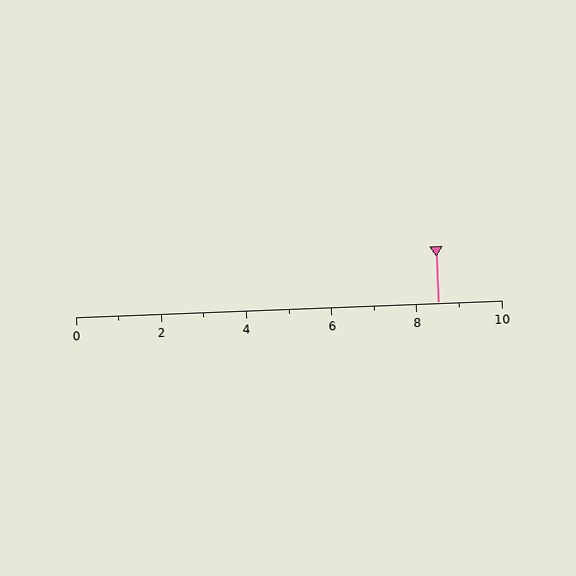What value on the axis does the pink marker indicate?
The marker indicates approximately 8.5.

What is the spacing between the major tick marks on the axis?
The major ticks are spaced 2 apart.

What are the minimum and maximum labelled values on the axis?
The axis runs from 0 to 10.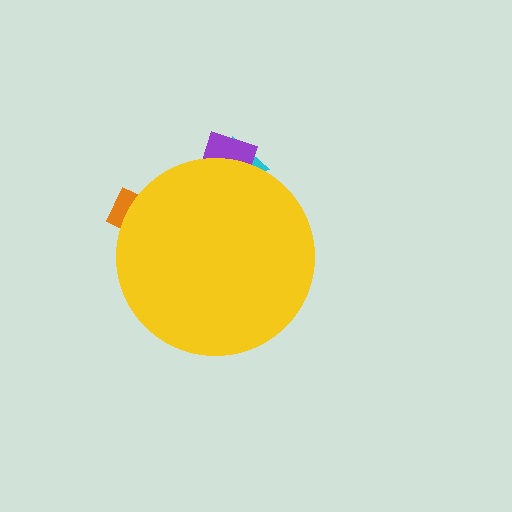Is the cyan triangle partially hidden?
Yes, the cyan triangle is partially hidden behind the yellow circle.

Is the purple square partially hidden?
Yes, the purple square is partially hidden behind the yellow circle.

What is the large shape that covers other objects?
A yellow circle.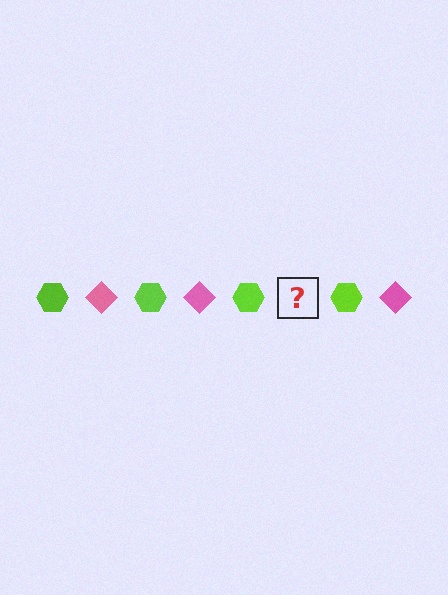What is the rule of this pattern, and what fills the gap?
The rule is that the pattern alternates between lime hexagon and pink diamond. The gap should be filled with a pink diamond.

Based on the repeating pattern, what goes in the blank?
The blank should be a pink diamond.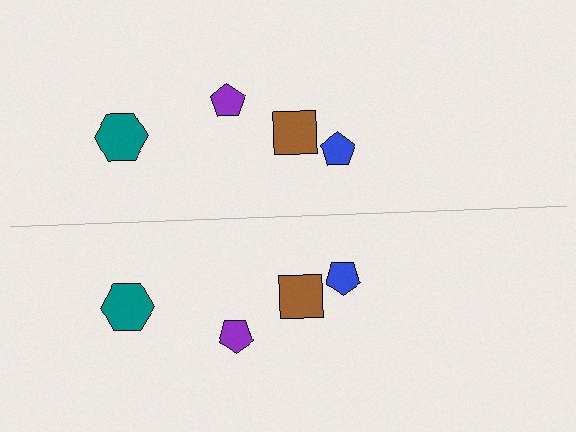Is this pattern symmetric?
Yes, this pattern has bilateral (reflection) symmetry.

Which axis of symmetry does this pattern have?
The pattern has a horizontal axis of symmetry running through the center of the image.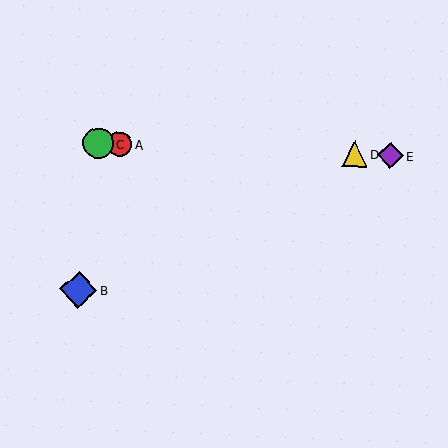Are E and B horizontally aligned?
No, E is at y≈155 and B is at y≈290.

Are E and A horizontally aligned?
Yes, both are at y≈155.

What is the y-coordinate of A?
Object A is at y≈144.